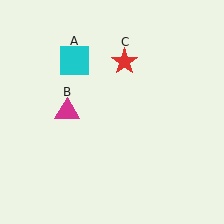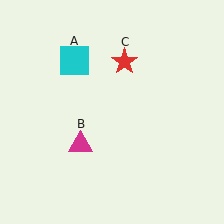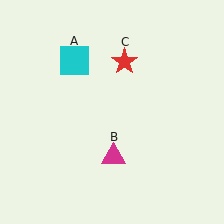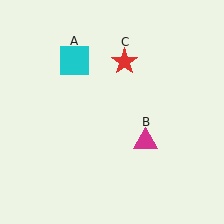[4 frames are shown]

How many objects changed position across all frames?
1 object changed position: magenta triangle (object B).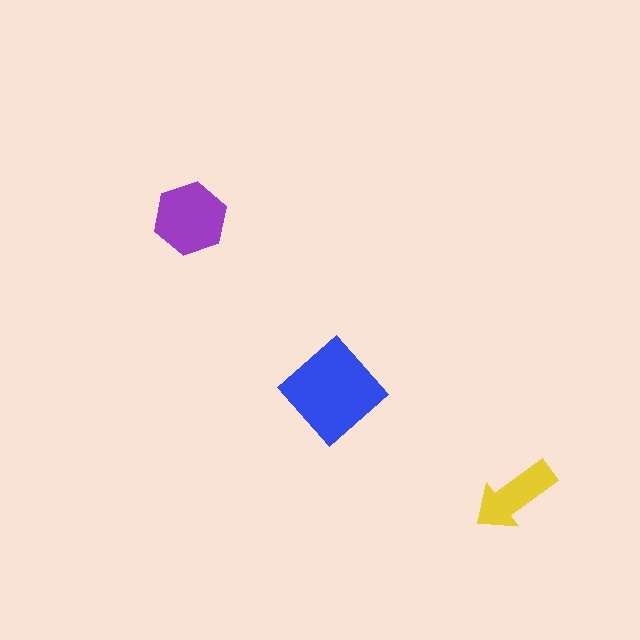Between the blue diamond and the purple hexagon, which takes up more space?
The blue diamond.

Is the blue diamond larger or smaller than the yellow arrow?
Larger.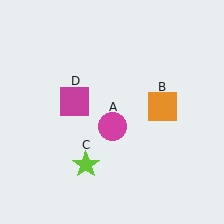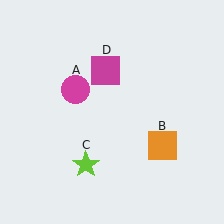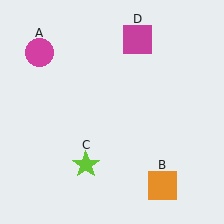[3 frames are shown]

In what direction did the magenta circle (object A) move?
The magenta circle (object A) moved up and to the left.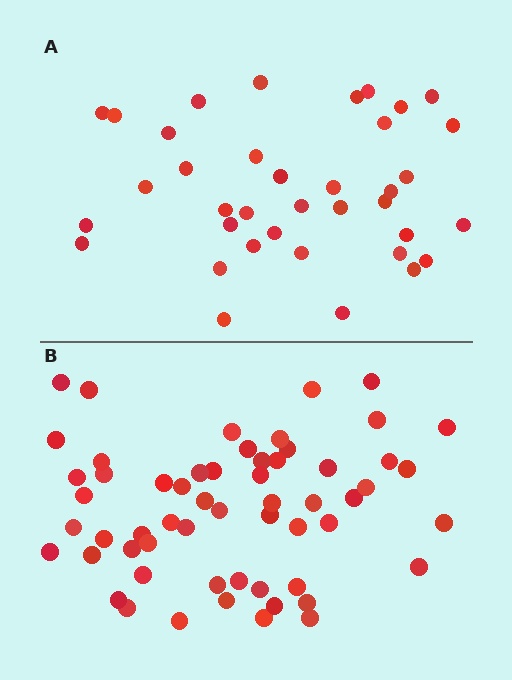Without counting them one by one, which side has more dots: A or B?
Region B (the bottom region) has more dots.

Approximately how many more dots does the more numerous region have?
Region B has approximately 20 more dots than region A.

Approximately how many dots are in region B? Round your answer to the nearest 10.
About 60 dots. (The exact count is 58, which rounds to 60.)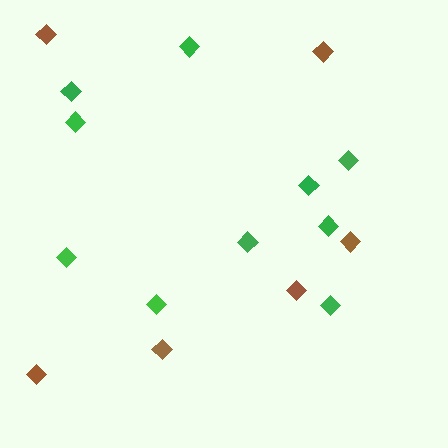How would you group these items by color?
There are 2 groups: one group of brown diamonds (6) and one group of green diamonds (10).